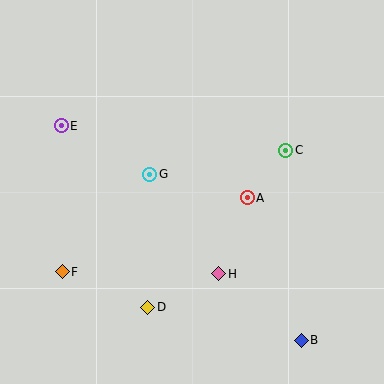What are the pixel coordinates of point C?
Point C is at (286, 150).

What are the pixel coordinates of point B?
Point B is at (301, 340).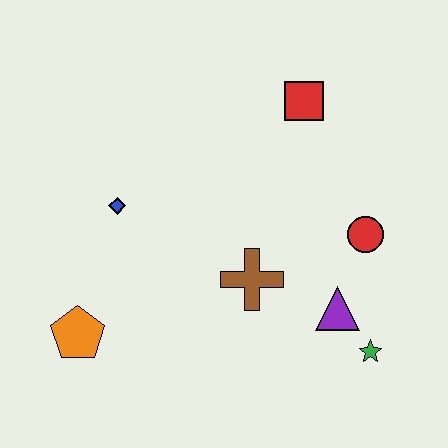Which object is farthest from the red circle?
The orange pentagon is farthest from the red circle.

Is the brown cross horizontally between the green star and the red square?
No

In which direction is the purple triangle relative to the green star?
The purple triangle is above the green star.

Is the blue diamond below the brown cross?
No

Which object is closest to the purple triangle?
The green star is closest to the purple triangle.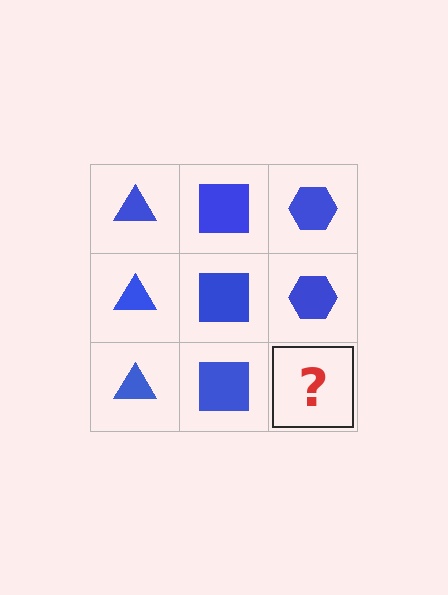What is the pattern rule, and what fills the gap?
The rule is that each column has a consistent shape. The gap should be filled with a blue hexagon.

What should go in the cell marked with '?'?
The missing cell should contain a blue hexagon.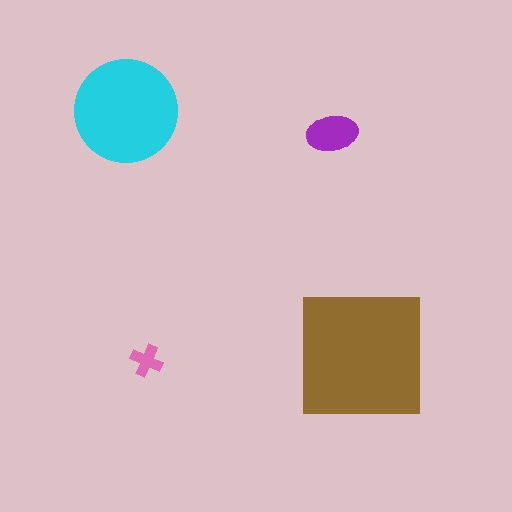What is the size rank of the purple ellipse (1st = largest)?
3rd.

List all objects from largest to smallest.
The brown square, the cyan circle, the purple ellipse, the pink cross.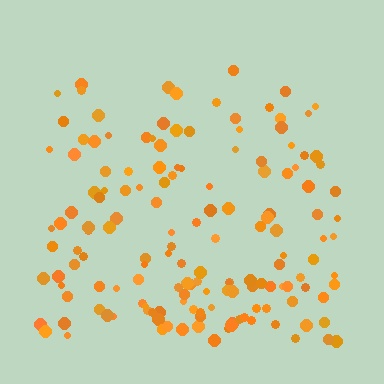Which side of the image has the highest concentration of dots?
The bottom.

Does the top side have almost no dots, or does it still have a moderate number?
Still a moderate number, just noticeably fewer than the bottom.